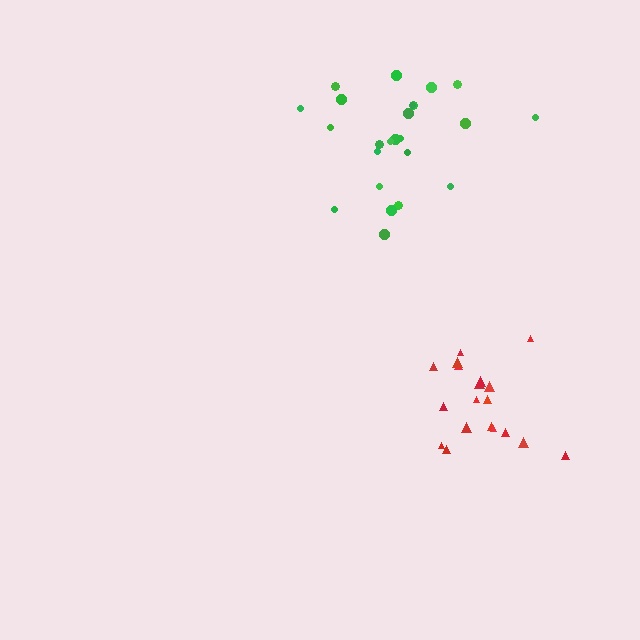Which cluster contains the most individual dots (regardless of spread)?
Green (24).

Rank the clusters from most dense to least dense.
red, green.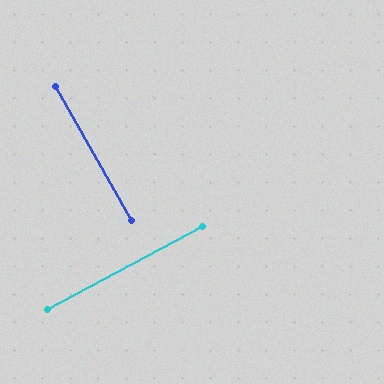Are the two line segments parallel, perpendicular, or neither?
Perpendicular — they meet at approximately 89°.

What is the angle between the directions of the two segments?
Approximately 89 degrees.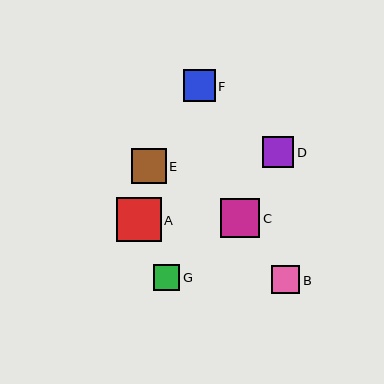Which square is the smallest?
Square G is the smallest with a size of approximately 26 pixels.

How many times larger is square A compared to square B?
Square A is approximately 1.6 times the size of square B.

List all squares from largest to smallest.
From largest to smallest: A, C, E, F, D, B, G.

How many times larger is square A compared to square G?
Square A is approximately 1.7 times the size of square G.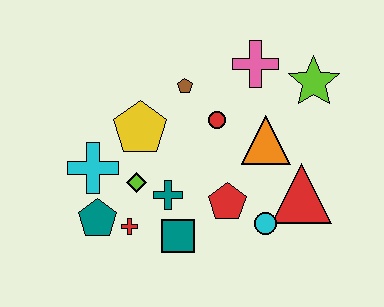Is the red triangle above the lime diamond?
No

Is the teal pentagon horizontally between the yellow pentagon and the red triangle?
No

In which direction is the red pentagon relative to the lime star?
The red pentagon is below the lime star.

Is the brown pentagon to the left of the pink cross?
Yes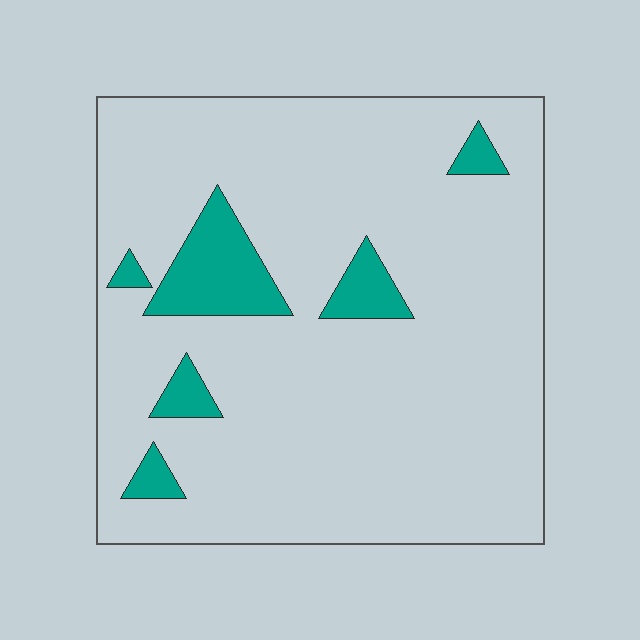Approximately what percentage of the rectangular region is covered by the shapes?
Approximately 10%.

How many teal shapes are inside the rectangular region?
6.